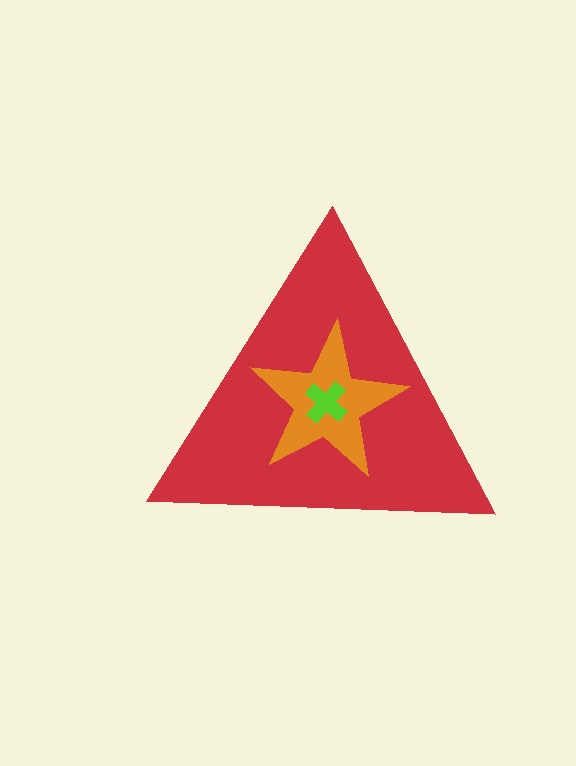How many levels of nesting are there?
3.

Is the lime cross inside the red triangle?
Yes.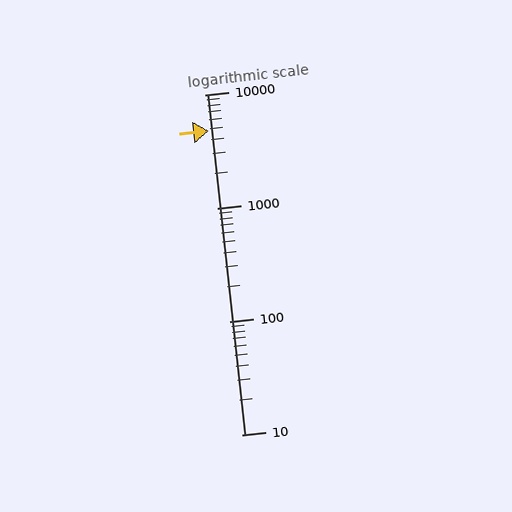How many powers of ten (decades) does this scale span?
The scale spans 3 decades, from 10 to 10000.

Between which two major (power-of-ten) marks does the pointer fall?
The pointer is between 1000 and 10000.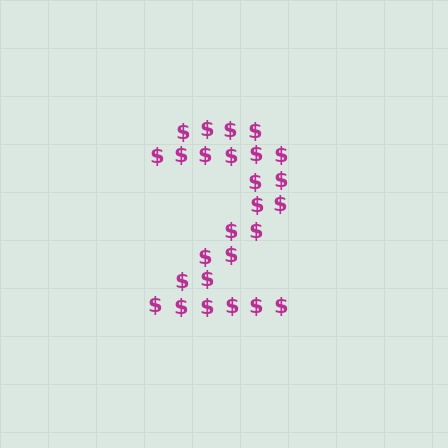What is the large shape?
The large shape is the digit 2.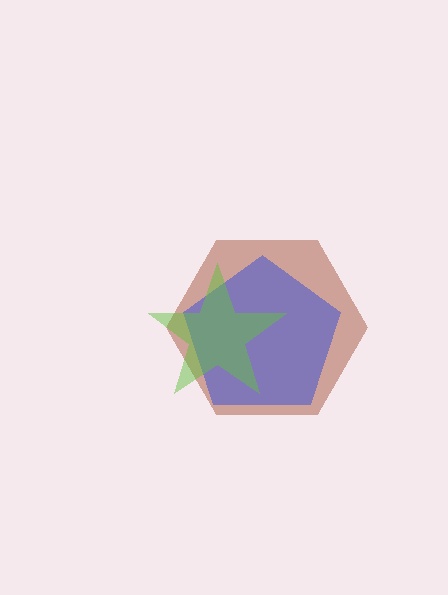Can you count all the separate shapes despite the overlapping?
Yes, there are 3 separate shapes.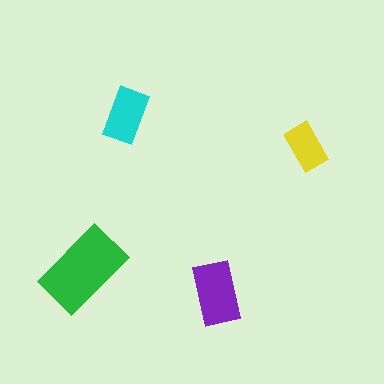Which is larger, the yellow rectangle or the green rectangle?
The green one.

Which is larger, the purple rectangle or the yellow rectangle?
The purple one.